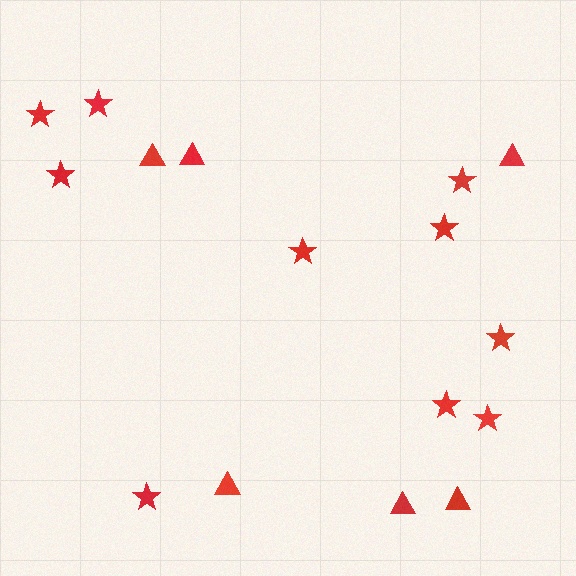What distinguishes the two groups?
There are 2 groups: one group of stars (10) and one group of triangles (6).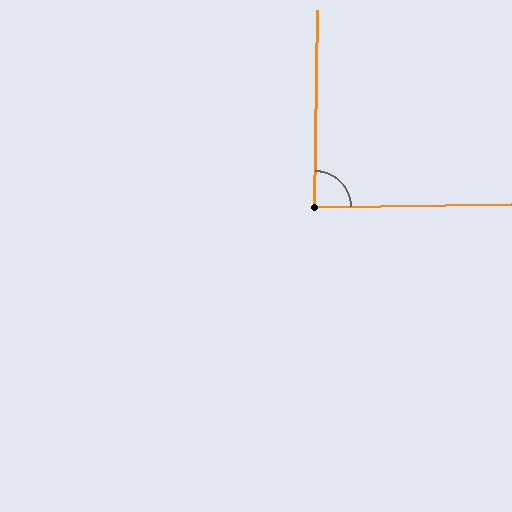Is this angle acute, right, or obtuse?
It is approximately a right angle.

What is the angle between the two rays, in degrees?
Approximately 88 degrees.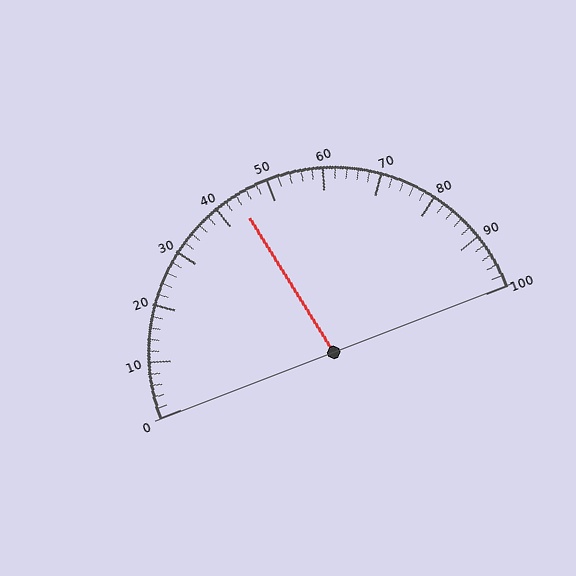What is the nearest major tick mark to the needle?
The nearest major tick mark is 40.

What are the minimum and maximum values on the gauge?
The gauge ranges from 0 to 100.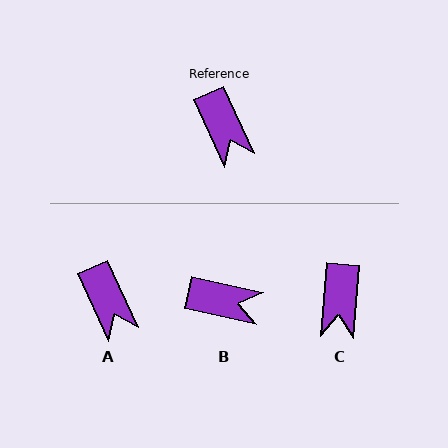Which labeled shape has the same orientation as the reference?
A.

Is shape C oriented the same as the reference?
No, it is off by about 29 degrees.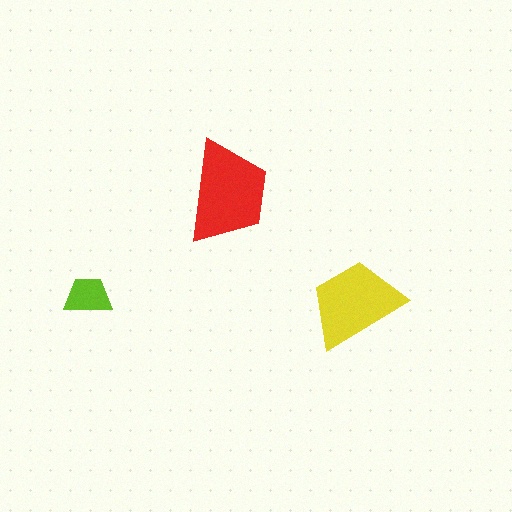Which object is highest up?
The red trapezoid is topmost.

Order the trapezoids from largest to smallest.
the red one, the yellow one, the lime one.